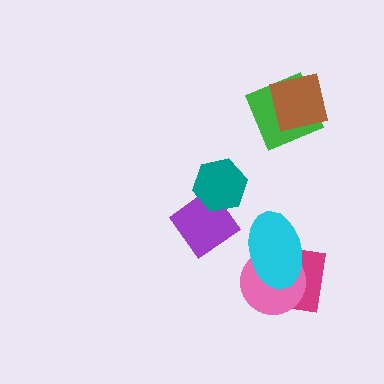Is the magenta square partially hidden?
Yes, it is partially covered by another shape.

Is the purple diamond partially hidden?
Yes, it is partially covered by another shape.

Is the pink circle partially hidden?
Yes, it is partially covered by another shape.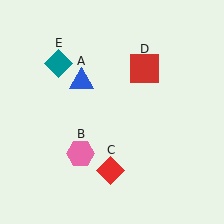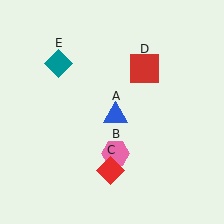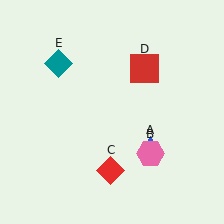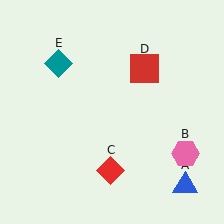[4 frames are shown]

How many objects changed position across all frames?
2 objects changed position: blue triangle (object A), pink hexagon (object B).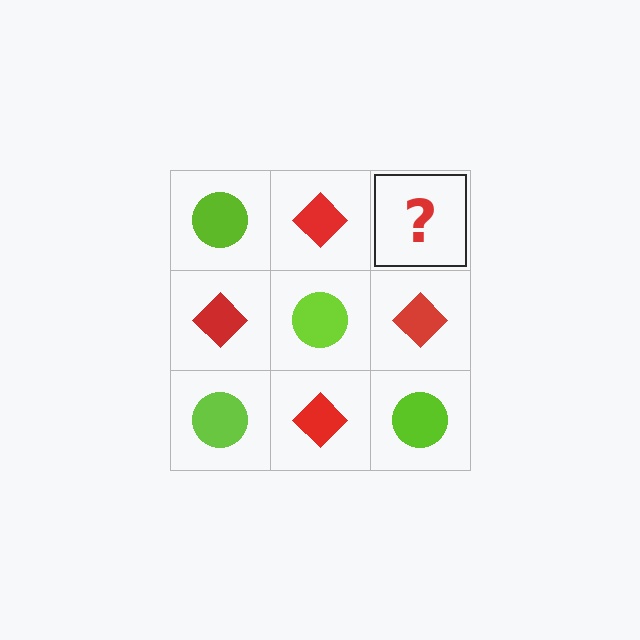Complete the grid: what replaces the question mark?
The question mark should be replaced with a lime circle.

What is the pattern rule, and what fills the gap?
The rule is that it alternates lime circle and red diamond in a checkerboard pattern. The gap should be filled with a lime circle.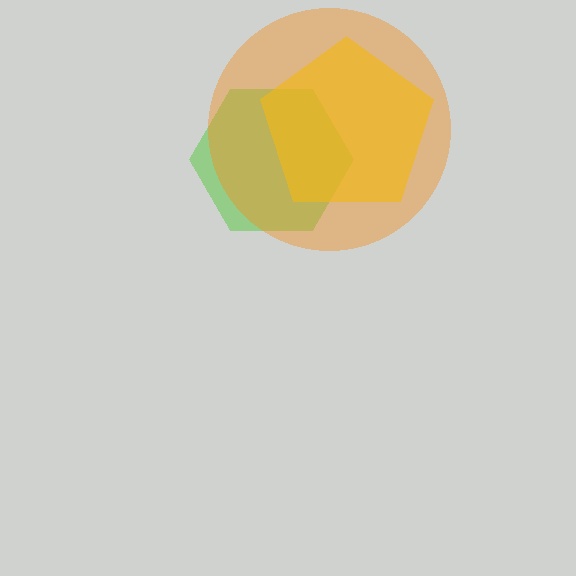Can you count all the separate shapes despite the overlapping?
Yes, there are 3 separate shapes.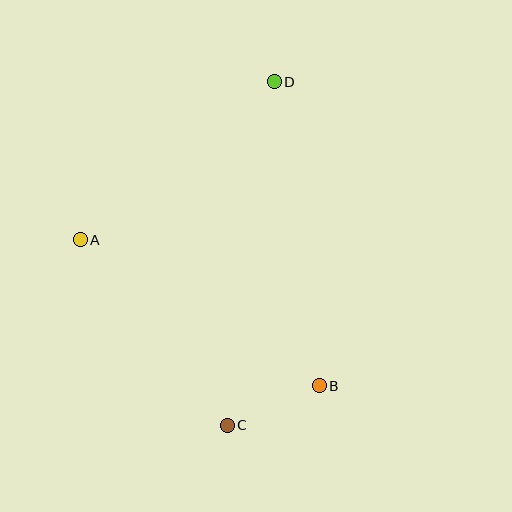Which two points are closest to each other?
Points B and C are closest to each other.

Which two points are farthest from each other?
Points C and D are farthest from each other.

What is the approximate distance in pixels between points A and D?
The distance between A and D is approximately 250 pixels.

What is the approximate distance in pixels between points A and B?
The distance between A and B is approximately 280 pixels.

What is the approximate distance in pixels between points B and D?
The distance between B and D is approximately 308 pixels.